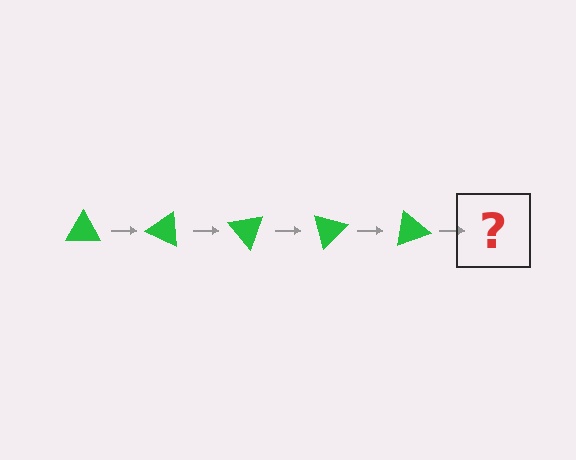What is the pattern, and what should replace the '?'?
The pattern is that the triangle rotates 25 degrees each step. The '?' should be a green triangle rotated 125 degrees.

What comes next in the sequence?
The next element should be a green triangle rotated 125 degrees.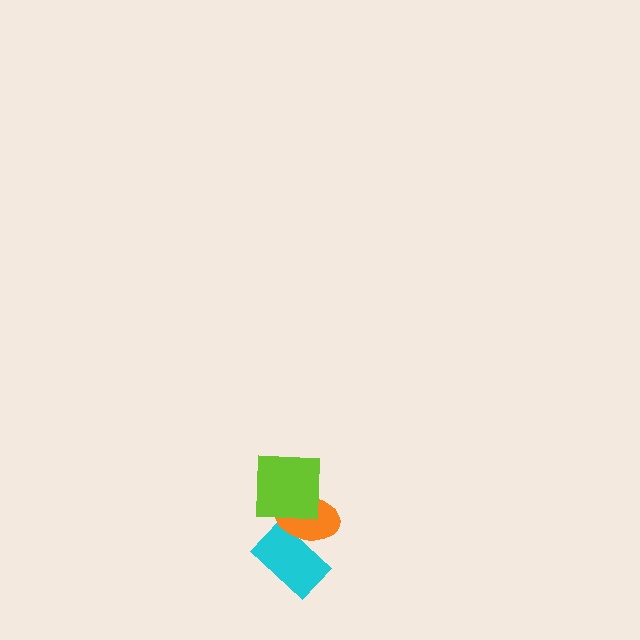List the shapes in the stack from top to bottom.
From top to bottom: the lime square, the orange ellipse, the cyan rectangle.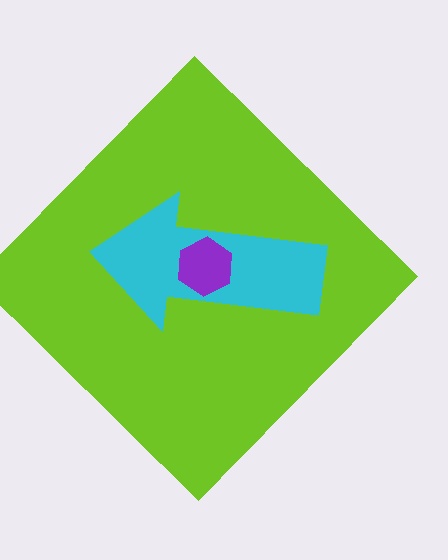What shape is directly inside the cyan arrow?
The purple hexagon.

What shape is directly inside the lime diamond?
The cyan arrow.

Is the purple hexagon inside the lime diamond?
Yes.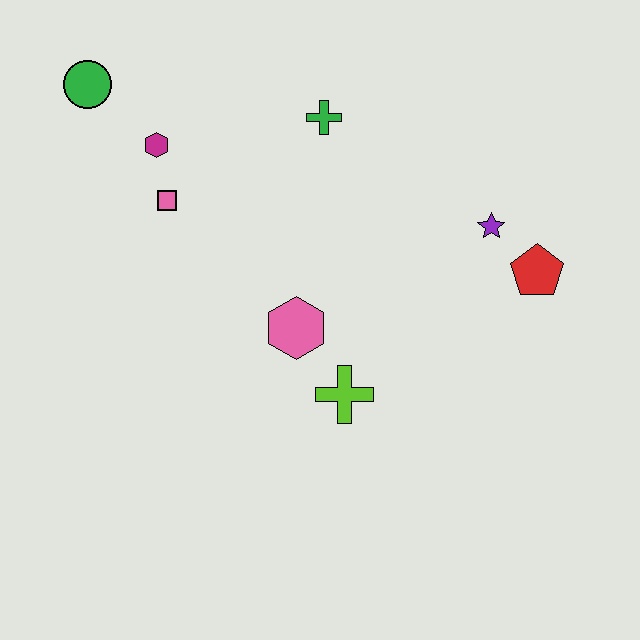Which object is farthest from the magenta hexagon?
The red pentagon is farthest from the magenta hexagon.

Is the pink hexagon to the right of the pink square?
Yes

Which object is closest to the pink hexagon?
The lime cross is closest to the pink hexagon.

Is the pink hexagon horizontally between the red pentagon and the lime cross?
No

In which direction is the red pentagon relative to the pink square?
The red pentagon is to the right of the pink square.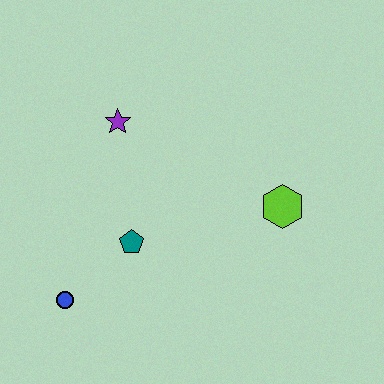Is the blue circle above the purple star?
No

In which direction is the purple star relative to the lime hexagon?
The purple star is to the left of the lime hexagon.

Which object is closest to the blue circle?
The teal pentagon is closest to the blue circle.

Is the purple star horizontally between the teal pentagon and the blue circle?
Yes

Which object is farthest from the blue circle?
The lime hexagon is farthest from the blue circle.